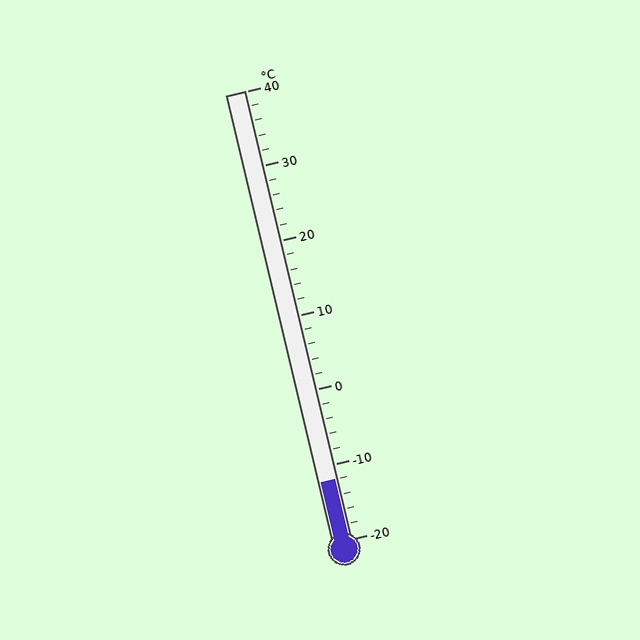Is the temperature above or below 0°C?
The temperature is below 0°C.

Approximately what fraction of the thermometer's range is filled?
The thermometer is filled to approximately 15% of its range.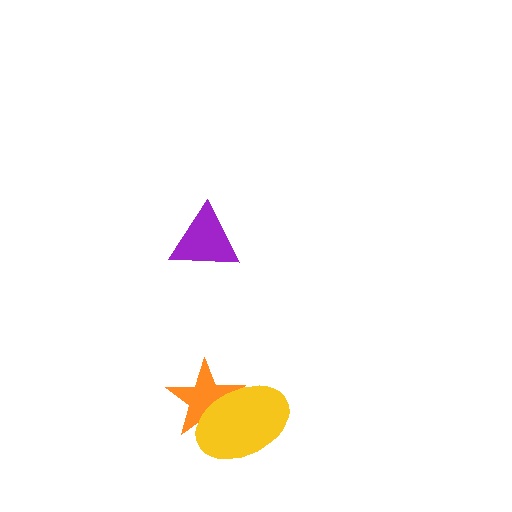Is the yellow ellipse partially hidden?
No, no other shape covers it.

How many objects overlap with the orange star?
1 object overlaps with the orange star.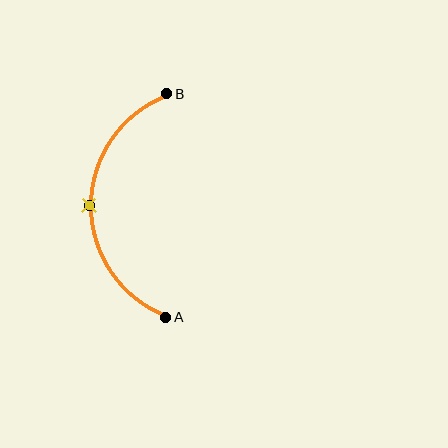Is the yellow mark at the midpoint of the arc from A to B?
Yes. The yellow mark lies on the arc at equal arc-length from both A and B — it is the arc midpoint.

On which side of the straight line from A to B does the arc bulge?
The arc bulges to the left of the straight line connecting A and B.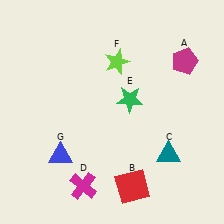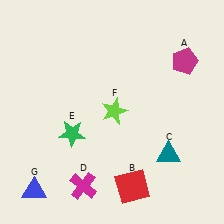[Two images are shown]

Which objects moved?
The objects that moved are: the green star (E), the lime star (F), the blue triangle (G).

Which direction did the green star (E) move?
The green star (E) moved left.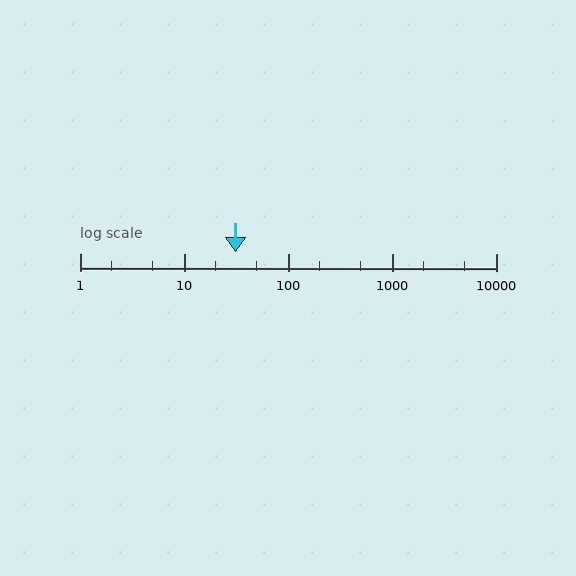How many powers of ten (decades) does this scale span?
The scale spans 4 decades, from 1 to 10000.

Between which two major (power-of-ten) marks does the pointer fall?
The pointer is between 10 and 100.